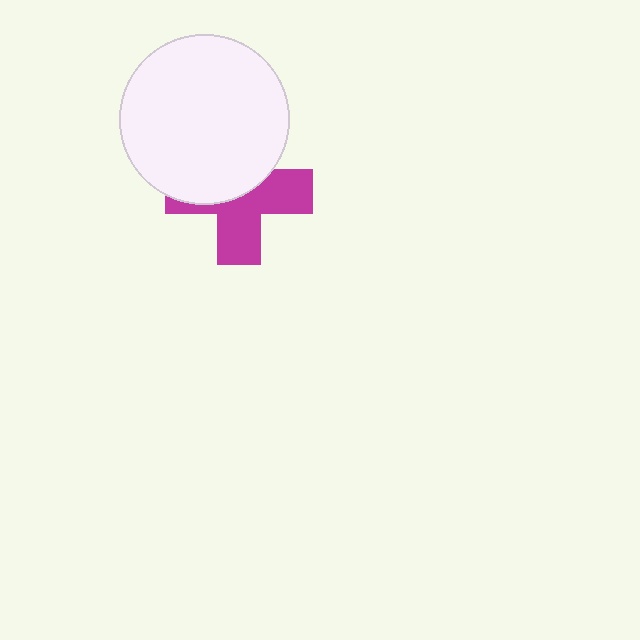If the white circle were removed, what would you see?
You would see the complete magenta cross.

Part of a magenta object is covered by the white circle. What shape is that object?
It is a cross.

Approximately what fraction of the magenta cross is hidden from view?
Roughly 48% of the magenta cross is hidden behind the white circle.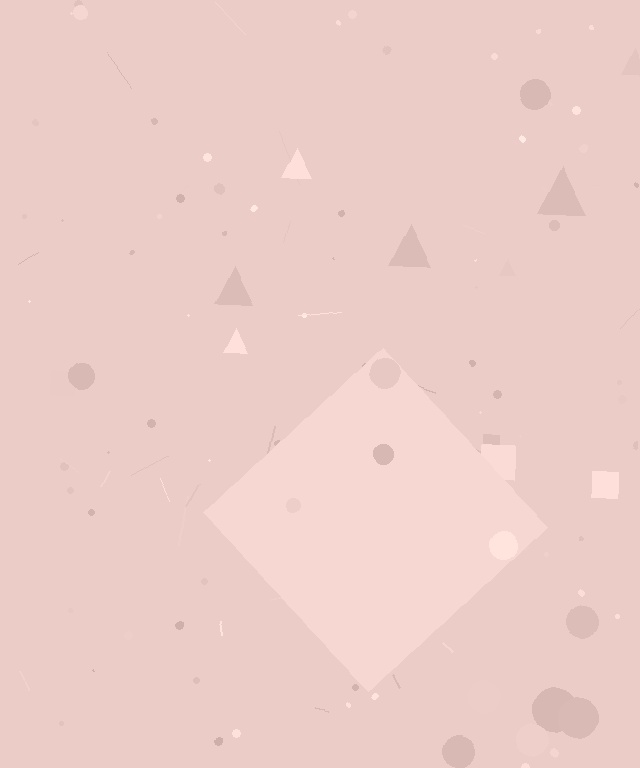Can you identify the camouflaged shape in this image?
The camouflaged shape is a diamond.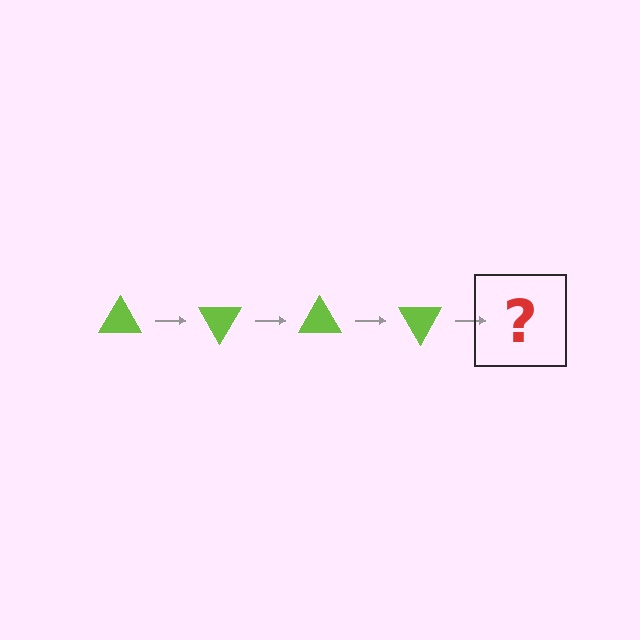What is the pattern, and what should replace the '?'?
The pattern is that the triangle rotates 60 degrees each step. The '?' should be a lime triangle rotated 240 degrees.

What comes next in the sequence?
The next element should be a lime triangle rotated 240 degrees.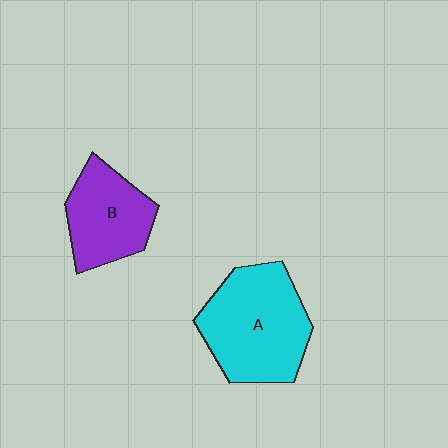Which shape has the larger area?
Shape A (cyan).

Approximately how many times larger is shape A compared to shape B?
Approximately 1.5 times.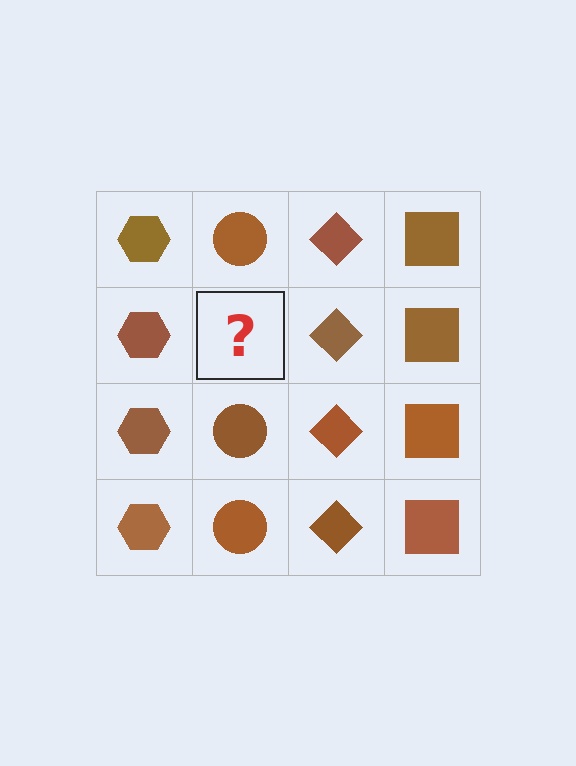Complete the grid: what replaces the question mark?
The question mark should be replaced with a brown circle.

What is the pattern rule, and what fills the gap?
The rule is that each column has a consistent shape. The gap should be filled with a brown circle.